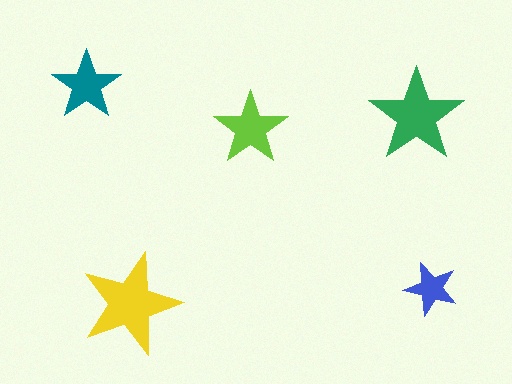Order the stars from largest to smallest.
the yellow one, the green one, the lime one, the teal one, the blue one.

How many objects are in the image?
There are 5 objects in the image.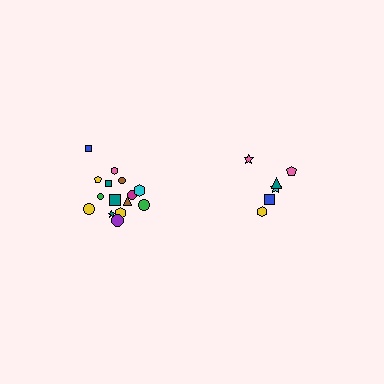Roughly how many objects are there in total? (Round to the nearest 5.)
Roughly 20 objects in total.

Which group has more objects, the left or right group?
The left group.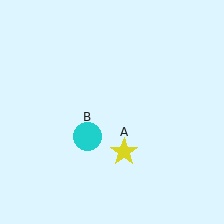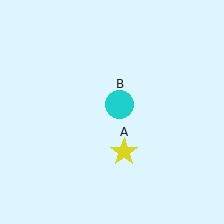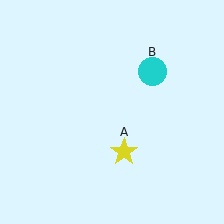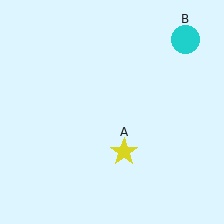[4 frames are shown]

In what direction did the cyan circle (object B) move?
The cyan circle (object B) moved up and to the right.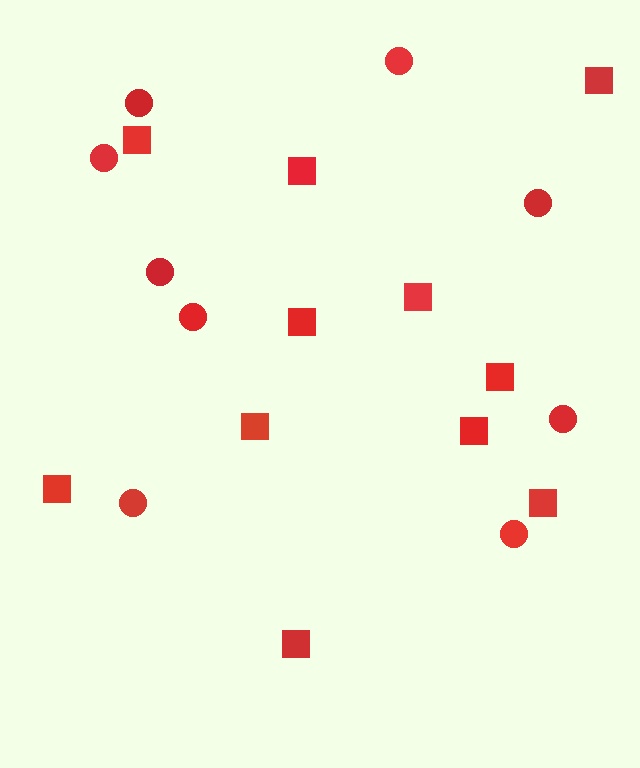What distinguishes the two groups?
There are 2 groups: one group of squares (11) and one group of circles (9).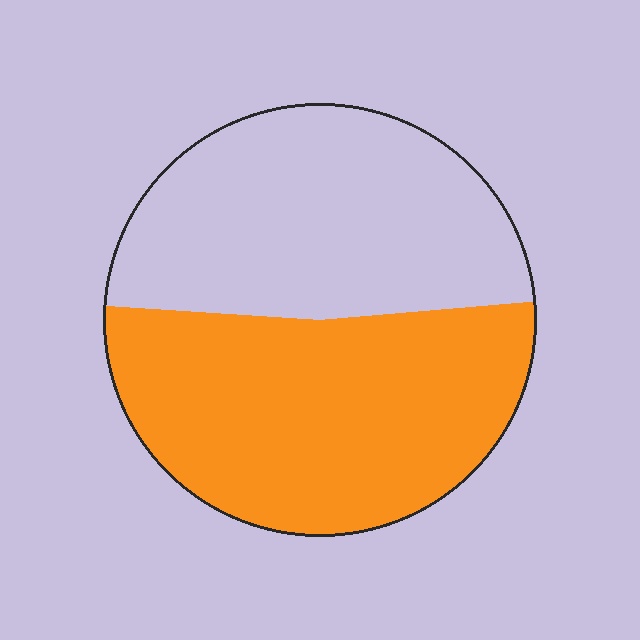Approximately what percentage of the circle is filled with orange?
Approximately 50%.